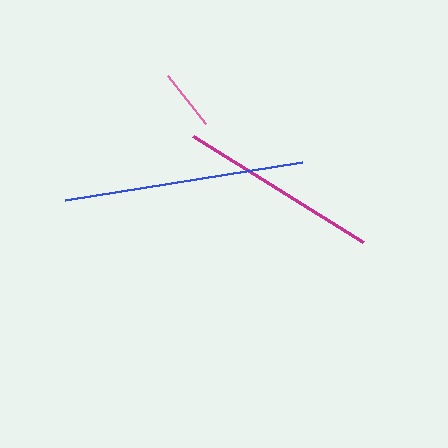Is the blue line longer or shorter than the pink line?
The blue line is longer than the pink line.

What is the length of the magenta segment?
The magenta segment is approximately 199 pixels long.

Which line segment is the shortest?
The pink line is the shortest at approximately 61 pixels.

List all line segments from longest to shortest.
From longest to shortest: blue, magenta, pink.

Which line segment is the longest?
The blue line is the longest at approximately 239 pixels.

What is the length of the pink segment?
The pink segment is approximately 61 pixels long.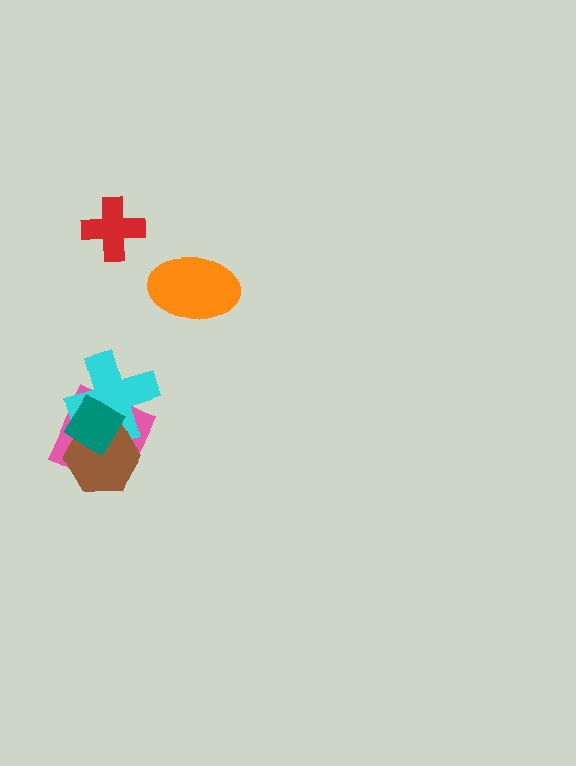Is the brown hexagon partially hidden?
Yes, it is partially covered by another shape.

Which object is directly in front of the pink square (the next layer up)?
The cyan cross is directly in front of the pink square.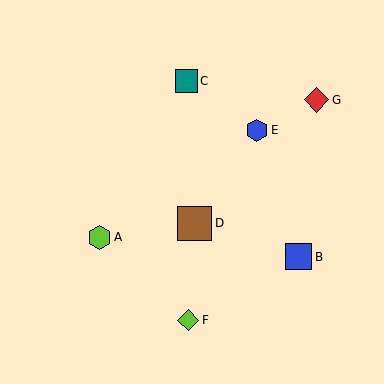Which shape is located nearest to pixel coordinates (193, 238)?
The brown square (labeled D) at (195, 223) is nearest to that location.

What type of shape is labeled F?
Shape F is a lime diamond.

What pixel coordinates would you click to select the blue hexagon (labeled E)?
Click at (257, 130) to select the blue hexagon E.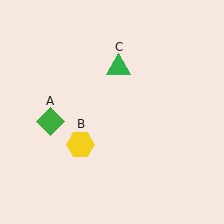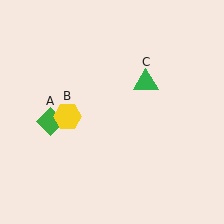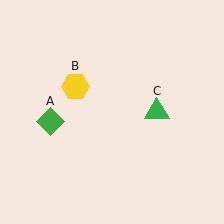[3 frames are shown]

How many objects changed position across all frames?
2 objects changed position: yellow hexagon (object B), green triangle (object C).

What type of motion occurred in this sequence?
The yellow hexagon (object B), green triangle (object C) rotated clockwise around the center of the scene.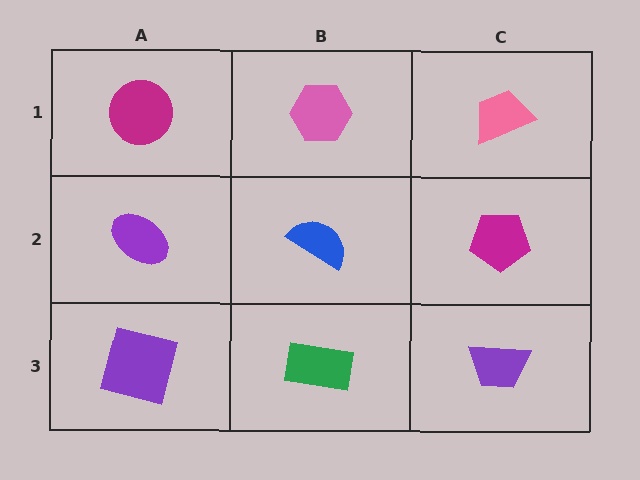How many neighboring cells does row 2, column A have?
3.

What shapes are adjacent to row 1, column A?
A purple ellipse (row 2, column A), a pink hexagon (row 1, column B).